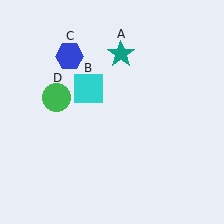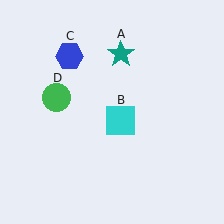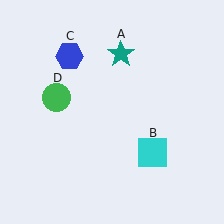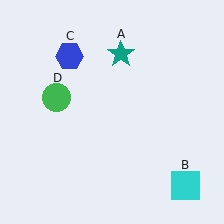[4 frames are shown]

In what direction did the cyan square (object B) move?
The cyan square (object B) moved down and to the right.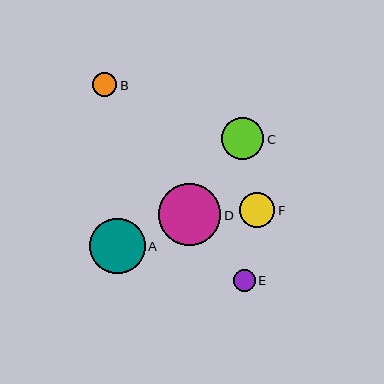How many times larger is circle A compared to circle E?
Circle A is approximately 2.6 times the size of circle E.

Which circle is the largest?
Circle D is the largest with a size of approximately 62 pixels.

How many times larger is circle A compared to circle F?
Circle A is approximately 1.6 times the size of circle F.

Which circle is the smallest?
Circle E is the smallest with a size of approximately 22 pixels.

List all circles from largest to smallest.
From largest to smallest: D, A, C, F, B, E.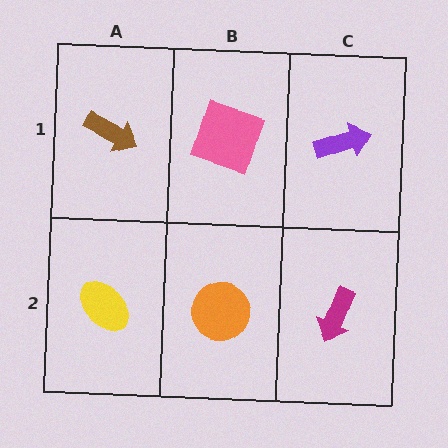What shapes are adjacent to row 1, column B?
An orange circle (row 2, column B), a brown arrow (row 1, column A), a purple arrow (row 1, column C).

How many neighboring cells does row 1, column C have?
2.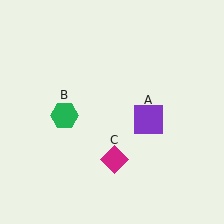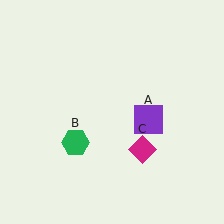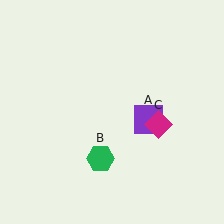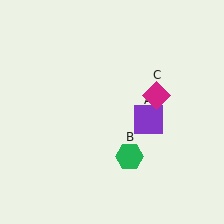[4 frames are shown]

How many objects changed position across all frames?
2 objects changed position: green hexagon (object B), magenta diamond (object C).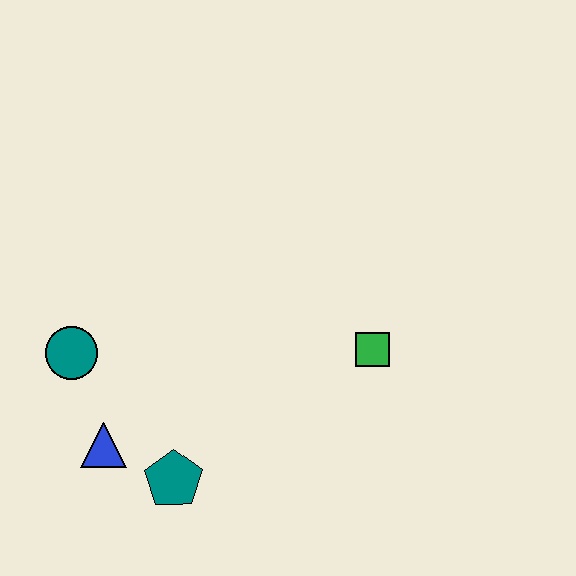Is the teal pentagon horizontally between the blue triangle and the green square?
Yes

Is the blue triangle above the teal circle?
No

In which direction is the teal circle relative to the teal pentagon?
The teal circle is above the teal pentagon.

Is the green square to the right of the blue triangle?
Yes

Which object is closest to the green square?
The teal pentagon is closest to the green square.